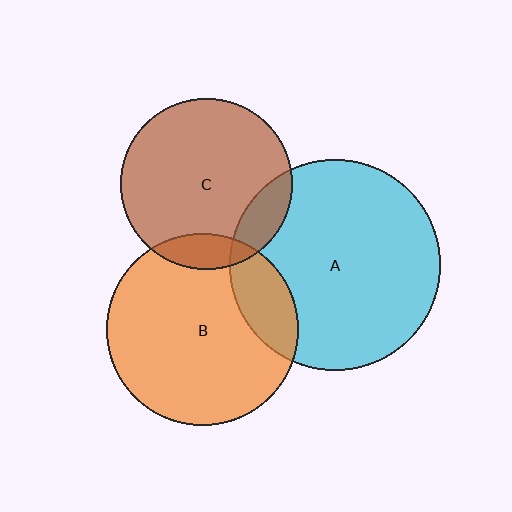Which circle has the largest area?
Circle A (cyan).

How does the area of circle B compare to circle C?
Approximately 1.3 times.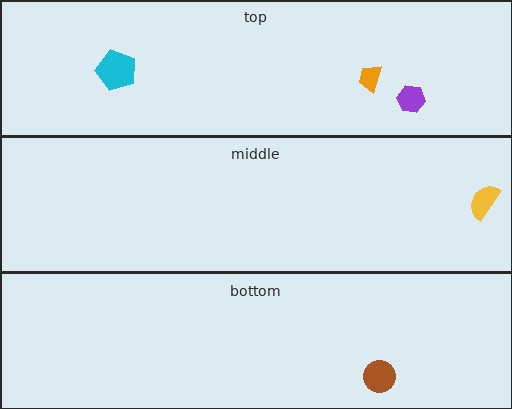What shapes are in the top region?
The cyan pentagon, the purple hexagon, the orange trapezoid.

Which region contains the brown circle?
The bottom region.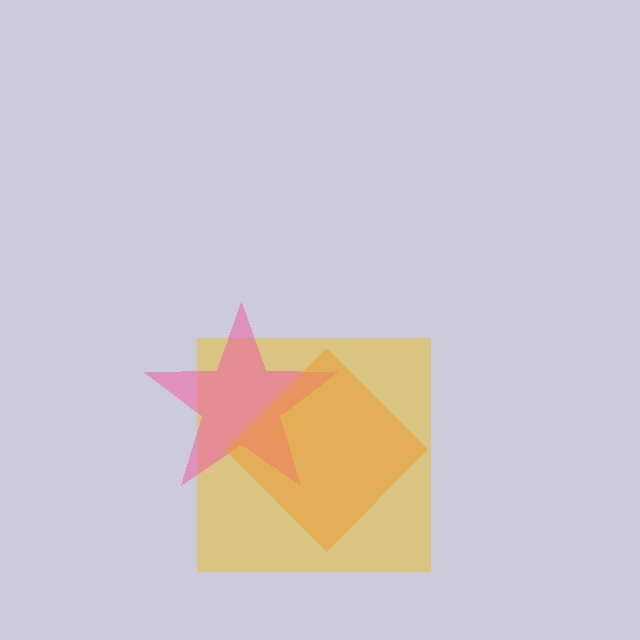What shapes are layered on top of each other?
The layered shapes are: a yellow square, a pink star, an orange diamond.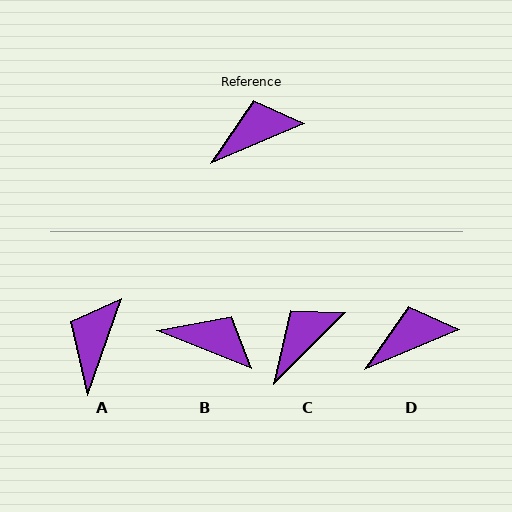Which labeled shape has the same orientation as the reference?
D.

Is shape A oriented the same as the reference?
No, it is off by about 48 degrees.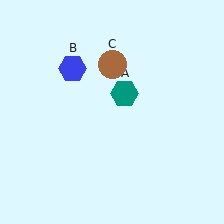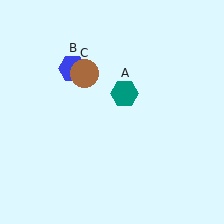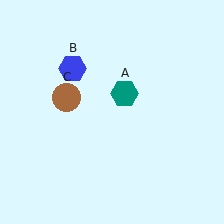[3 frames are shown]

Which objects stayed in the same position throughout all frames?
Teal hexagon (object A) and blue hexagon (object B) remained stationary.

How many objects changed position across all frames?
1 object changed position: brown circle (object C).